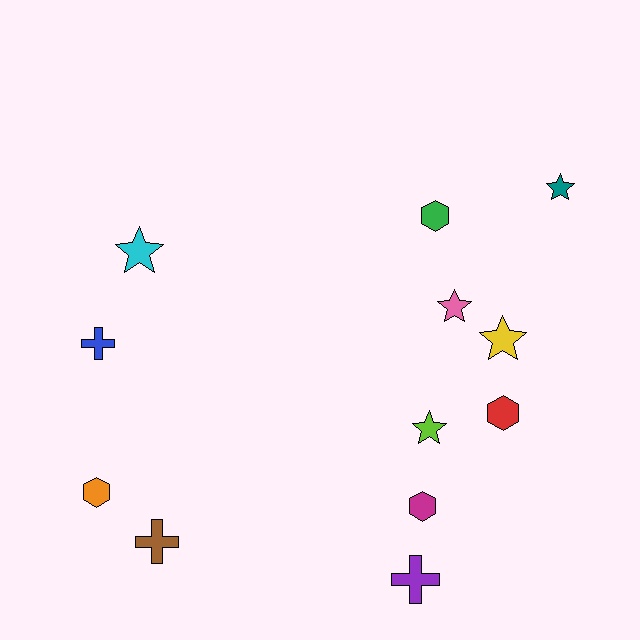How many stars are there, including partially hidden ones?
There are 5 stars.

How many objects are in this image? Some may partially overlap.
There are 12 objects.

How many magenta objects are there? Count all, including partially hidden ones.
There is 1 magenta object.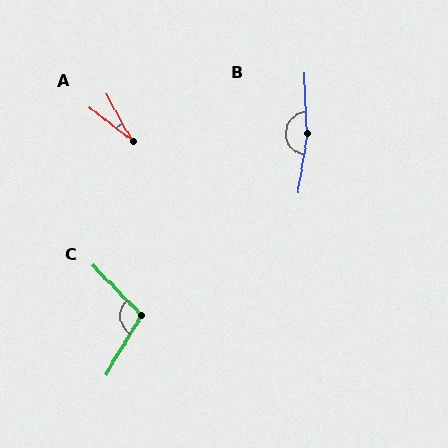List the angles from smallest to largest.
A (23°), C (105°), B (168°).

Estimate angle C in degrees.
Approximately 105 degrees.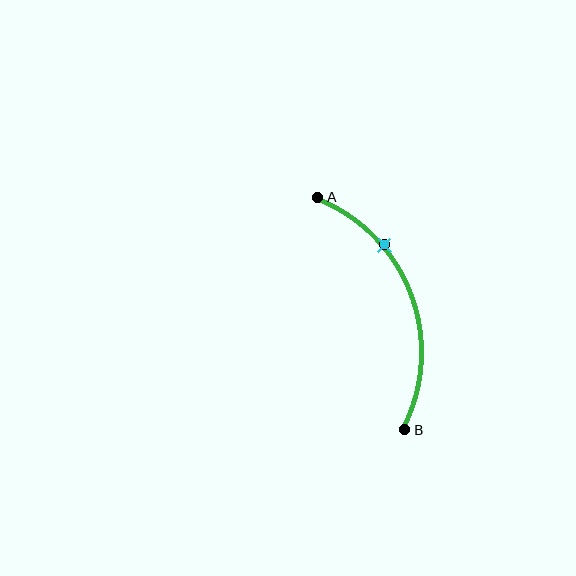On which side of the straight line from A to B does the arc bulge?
The arc bulges to the right of the straight line connecting A and B.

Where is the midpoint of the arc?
The arc midpoint is the point on the curve farthest from the straight line joining A and B. It sits to the right of that line.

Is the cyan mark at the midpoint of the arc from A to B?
No. The cyan mark lies on the arc but is closer to endpoint A. The arc midpoint would be at the point on the curve equidistant along the arc from both A and B.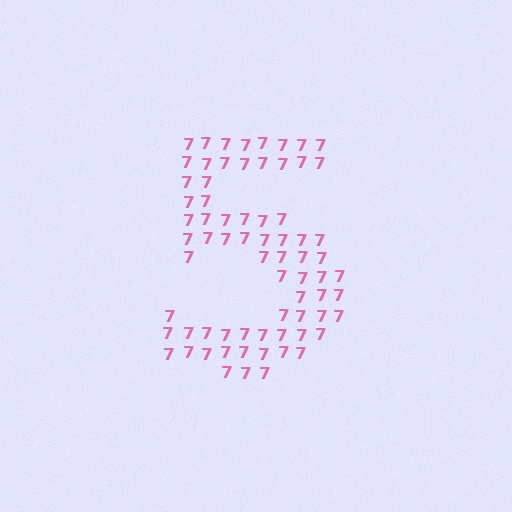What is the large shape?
The large shape is the digit 5.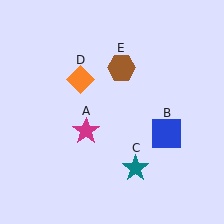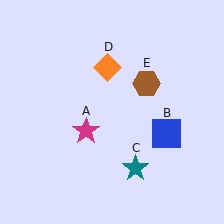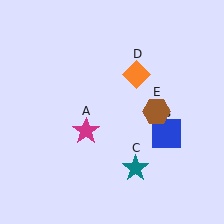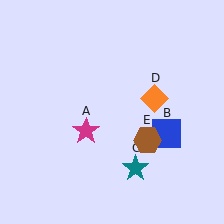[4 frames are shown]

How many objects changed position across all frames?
2 objects changed position: orange diamond (object D), brown hexagon (object E).